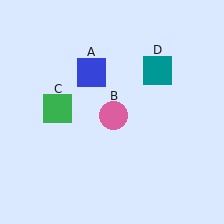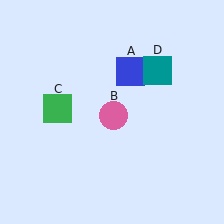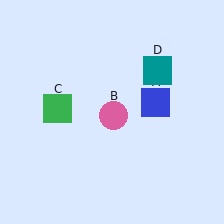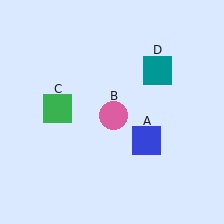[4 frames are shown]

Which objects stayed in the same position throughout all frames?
Pink circle (object B) and green square (object C) and teal square (object D) remained stationary.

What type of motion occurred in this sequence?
The blue square (object A) rotated clockwise around the center of the scene.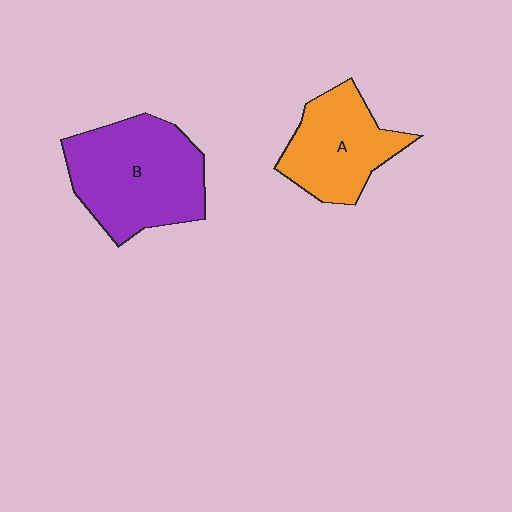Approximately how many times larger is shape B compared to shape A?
Approximately 1.4 times.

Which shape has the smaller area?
Shape A (orange).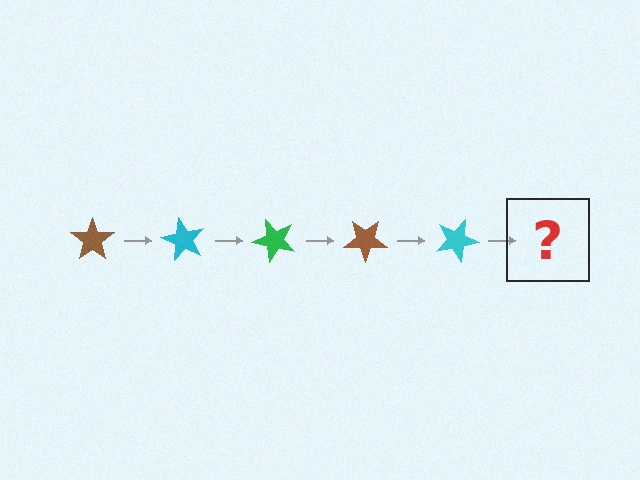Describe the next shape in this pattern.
It should be a green star, rotated 300 degrees from the start.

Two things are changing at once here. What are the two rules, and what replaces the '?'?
The two rules are that it rotates 60 degrees each step and the color cycles through brown, cyan, and green. The '?' should be a green star, rotated 300 degrees from the start.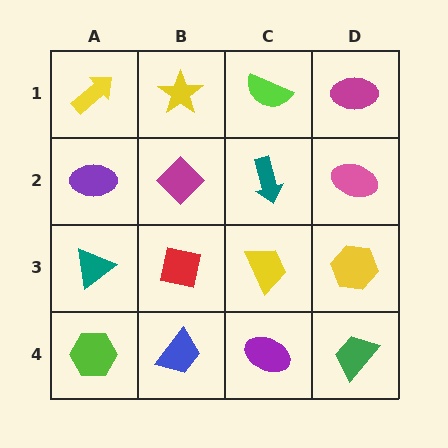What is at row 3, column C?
A yellow trapezoid.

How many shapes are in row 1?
4 shapes.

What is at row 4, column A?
A lime hexagon.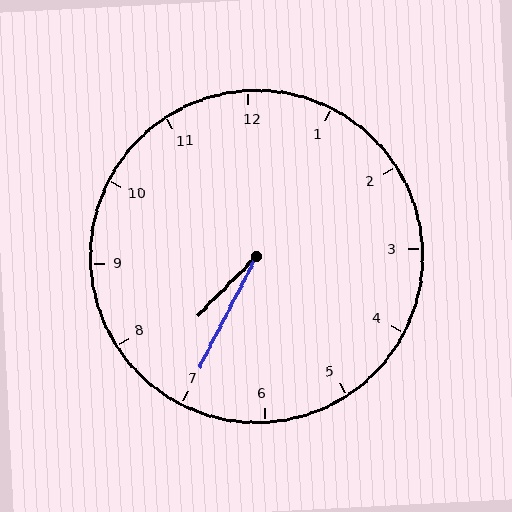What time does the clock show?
7:35.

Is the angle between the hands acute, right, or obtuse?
It is acute.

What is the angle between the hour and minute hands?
Approximately 18 degrees.